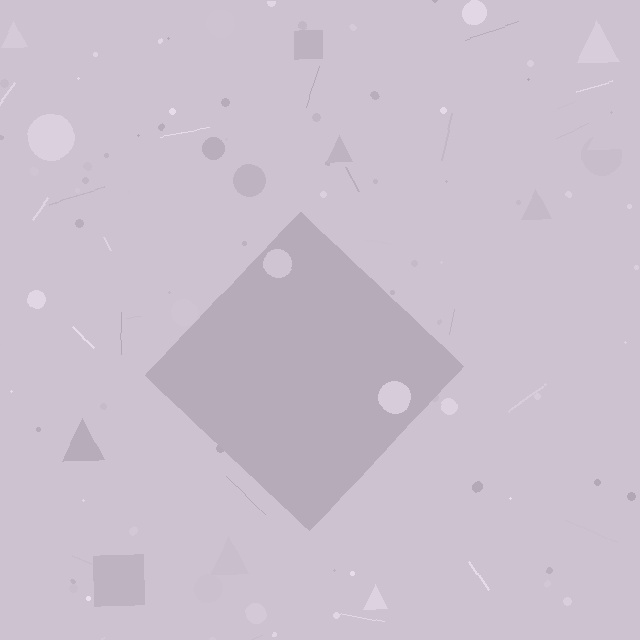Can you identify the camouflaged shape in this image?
The camouflaged shape is a diamond.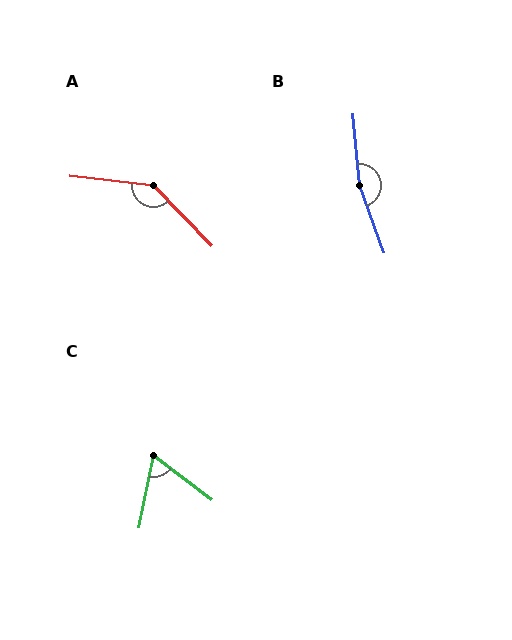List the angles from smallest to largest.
C (64°), A (141°), B (165°).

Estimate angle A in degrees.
Approximately 141 degrees.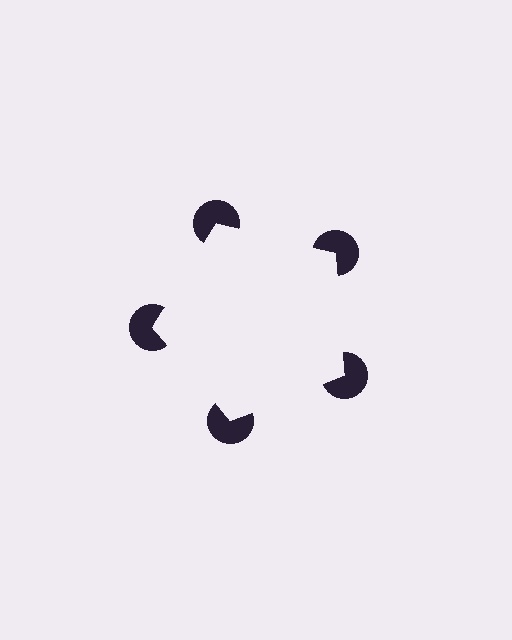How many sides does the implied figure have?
5 sides.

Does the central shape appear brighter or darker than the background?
It typically appears slightly brighter than the background, even though no actual brightness change is drawn.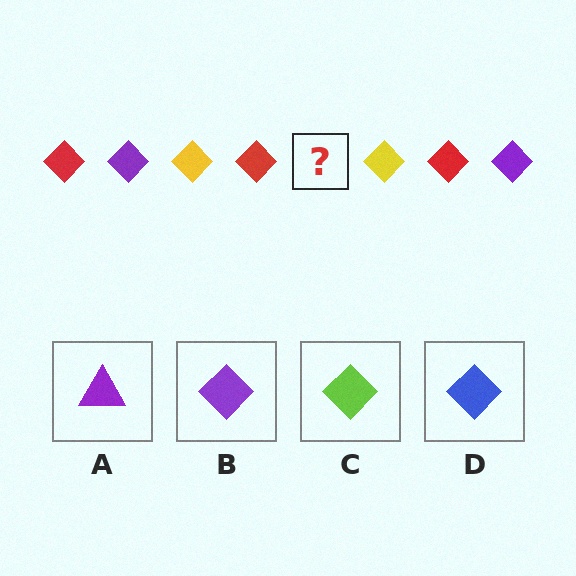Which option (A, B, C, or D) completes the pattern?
B.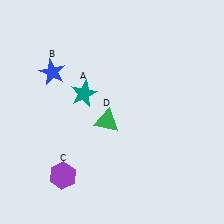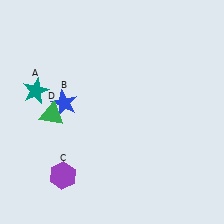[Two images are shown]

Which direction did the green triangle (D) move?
The green triangle (D) moved left.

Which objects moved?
The objects that moved are: the teal star (A), the blue star (B), the green triangle (D).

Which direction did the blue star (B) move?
The blue star (B) moved down.